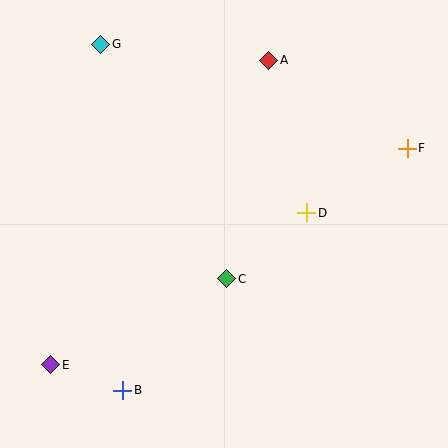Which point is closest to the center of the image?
Point C at (227, 279) is closest to the center.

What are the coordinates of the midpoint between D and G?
The midpoint between D and G is at (204, 128).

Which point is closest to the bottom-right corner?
Point D is closest to the bottom-right corner.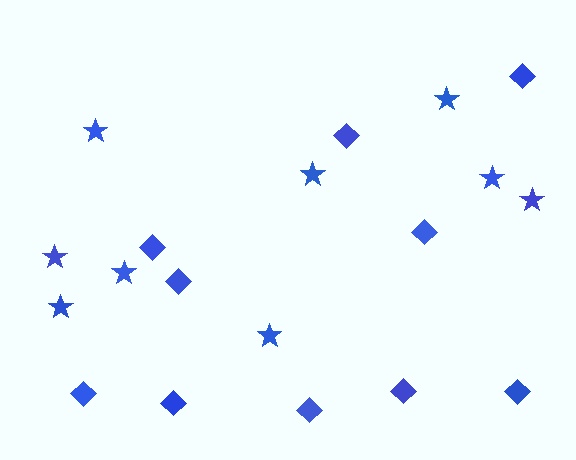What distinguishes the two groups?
There are 2 groups: one group of stars (9) and one group of diamonds (10).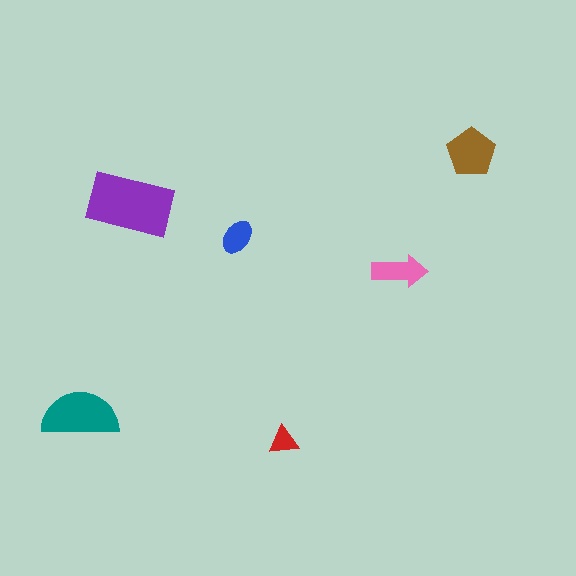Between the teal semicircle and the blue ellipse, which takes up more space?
The teal semicircle.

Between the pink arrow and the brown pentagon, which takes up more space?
The brown pentagon.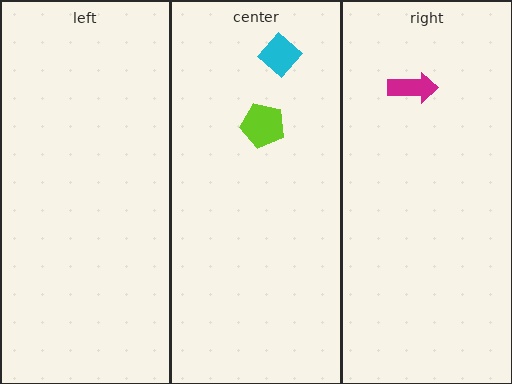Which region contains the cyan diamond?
The center region.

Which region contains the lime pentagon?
The center region.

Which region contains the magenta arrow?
The right region.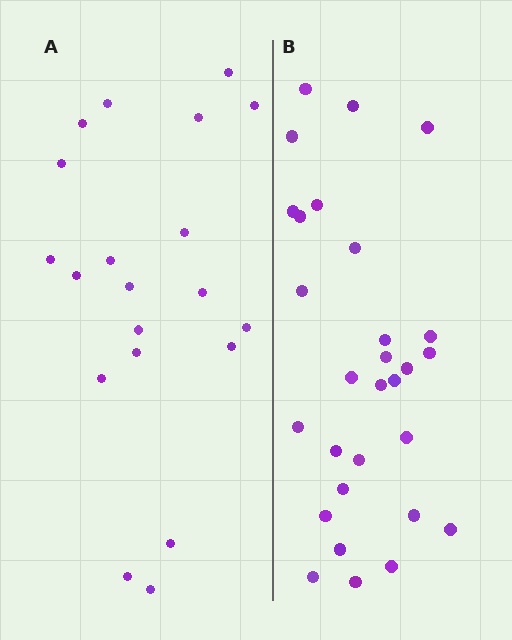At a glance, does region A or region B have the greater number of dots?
Region B (the right region) has more dots.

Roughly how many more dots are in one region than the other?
Region B has roughly 8 or so more dots than region A.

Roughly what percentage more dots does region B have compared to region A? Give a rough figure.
About 45% more.